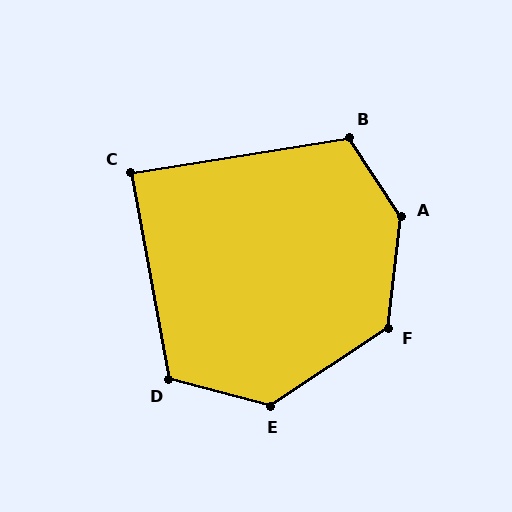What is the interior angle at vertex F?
Approximately 130 degrees (obtuse).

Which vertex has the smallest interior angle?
C, at approximately 88 degrees.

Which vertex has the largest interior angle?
A, at approximately 140 degrees.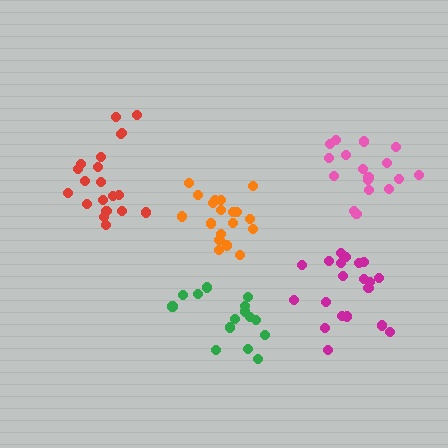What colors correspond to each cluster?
The clusters are colored: red, magenta, orange, green, pink.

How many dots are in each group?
Group 1: 20 dots, Group 2: 20 dots, Group 3: 20 dots, Group 4: 16 dots, Group 5: 17 dots (93 total).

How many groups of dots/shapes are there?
There are 5 groups.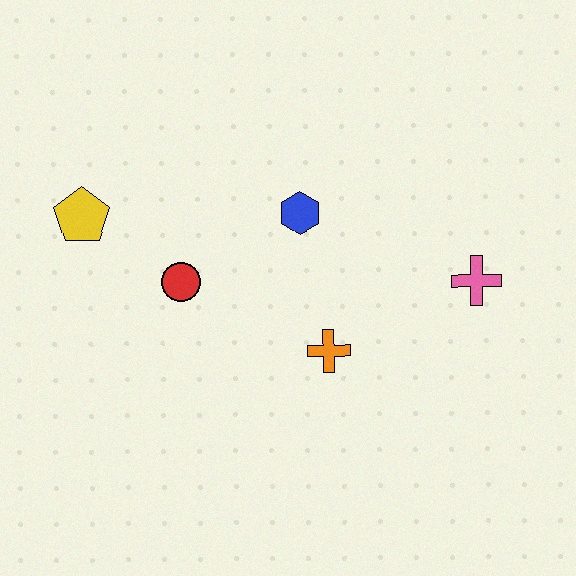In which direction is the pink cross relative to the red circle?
The pink cross is to the right of the red circle.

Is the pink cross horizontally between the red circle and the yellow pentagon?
No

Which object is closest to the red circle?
The yellow pentagon is closest to the red circle.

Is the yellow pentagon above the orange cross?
Yes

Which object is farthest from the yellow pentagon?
The pink cross is farthest from the yellow pentagon.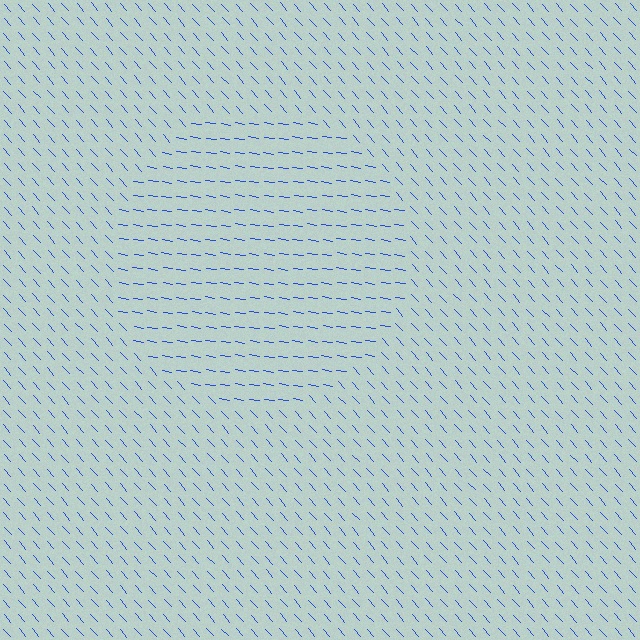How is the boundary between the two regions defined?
The boundary is defined purely by a change in line orientation (approximately 39 degrees difference). All lines are the same color and thickness.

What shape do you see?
I see a circle.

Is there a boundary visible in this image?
Yes, there is a texture boundary formed by a change in line orientation.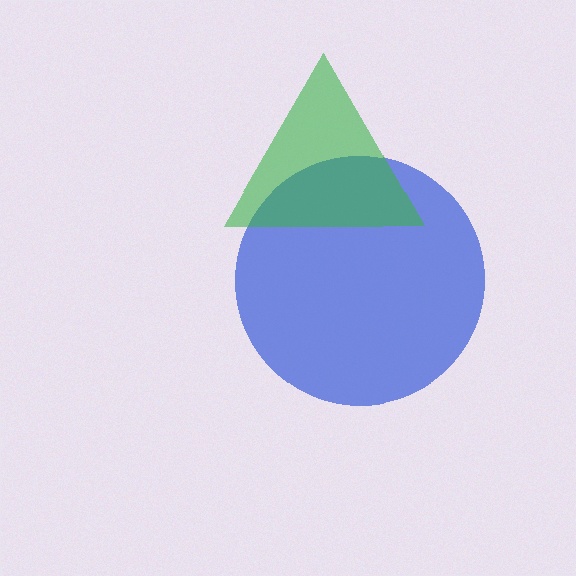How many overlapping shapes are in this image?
There are 2 overlapping shapes in the image.